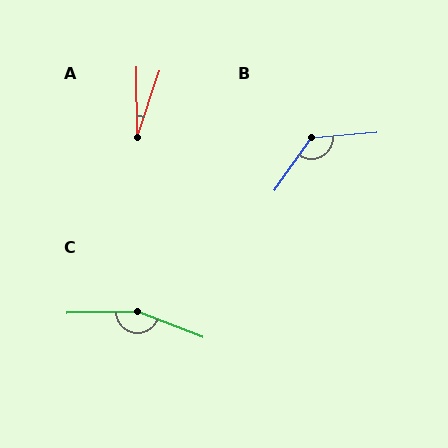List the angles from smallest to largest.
A (20°), B (130°), C (157°).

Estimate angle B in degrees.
Approximately 130 degrees.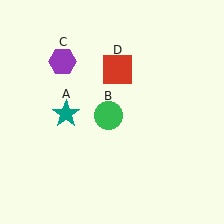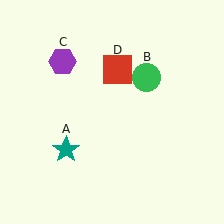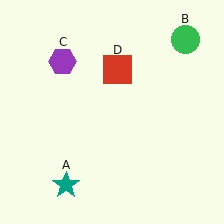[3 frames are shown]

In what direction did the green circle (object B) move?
The green circle (object B) moved up and to the right.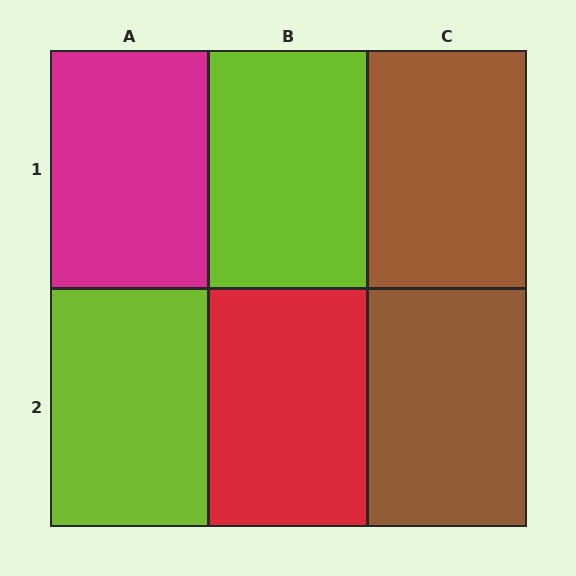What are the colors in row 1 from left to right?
Magenta, lime, brown.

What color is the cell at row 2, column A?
Lime.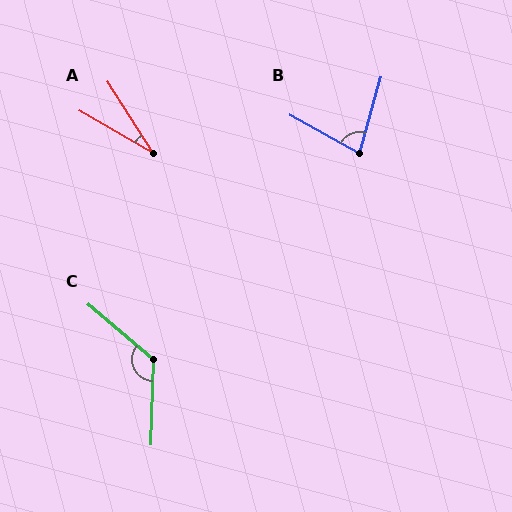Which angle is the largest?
C, at approximately 129 degrees.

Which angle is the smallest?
A, at approximately 28 degrees.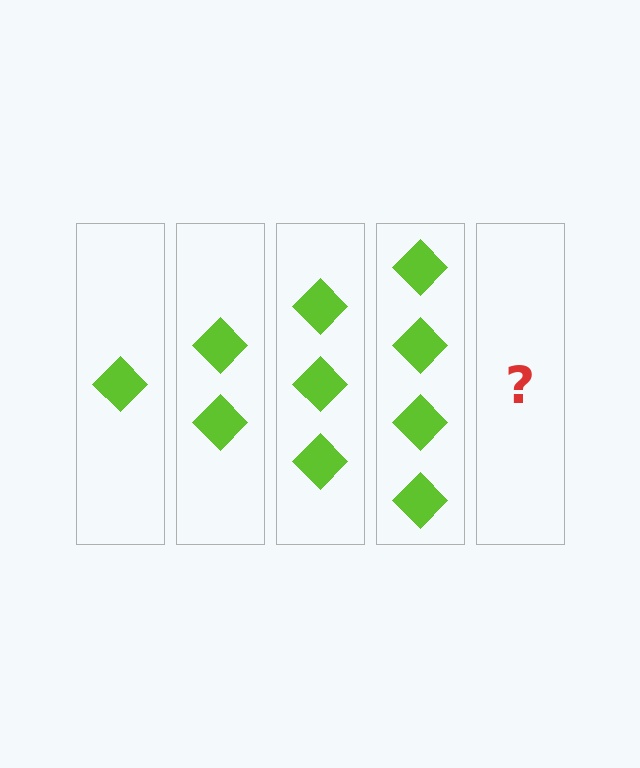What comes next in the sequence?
The next element should be 5 diamonds.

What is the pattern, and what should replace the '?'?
The pattern is that each step adds one more diamond. The '?' should be 5 diamonds.